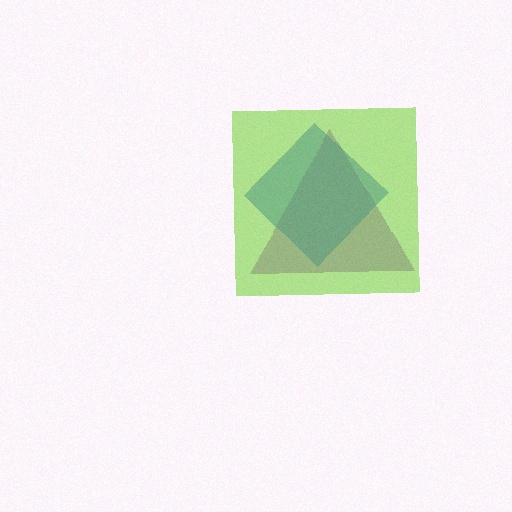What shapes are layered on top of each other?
The layered shapes are: a purple triangle, a blue diamond, a lime square.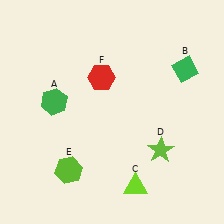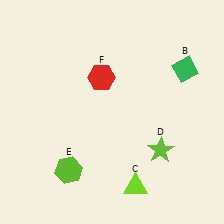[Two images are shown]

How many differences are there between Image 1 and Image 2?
There is 1 difference between the two images.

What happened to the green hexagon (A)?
The green hexagon (A) was removed in Image 2. It was in the top-left area of Image 1.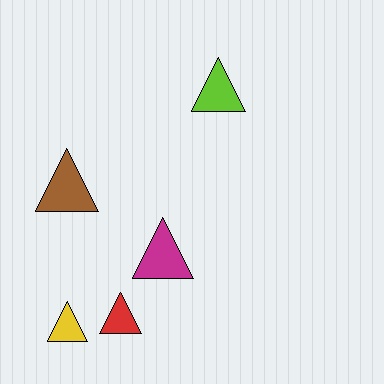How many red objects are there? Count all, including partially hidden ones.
There is 1 red object.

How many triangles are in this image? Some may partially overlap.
There are 5 triangles.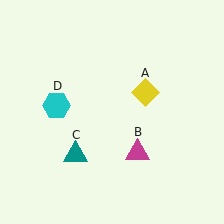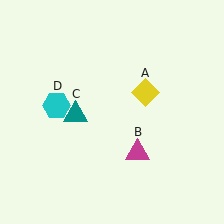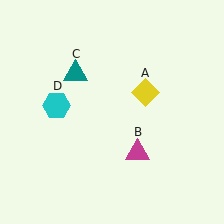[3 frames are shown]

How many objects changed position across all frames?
1 object changed position: teal triangle (object C).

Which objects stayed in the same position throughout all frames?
Yellow diamond (object A) and magenta triangle (object B) and cyan hexagon (object D) remained stationary.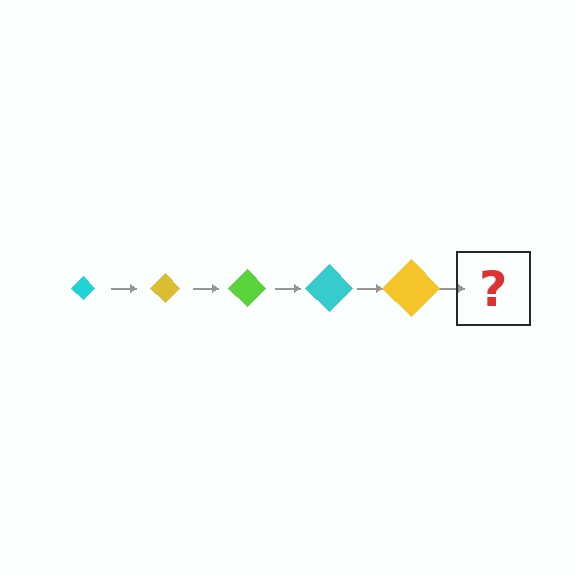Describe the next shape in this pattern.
It should be a lime diamond, larger than the previous one.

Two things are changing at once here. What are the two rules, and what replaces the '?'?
The two rules are that the diamond grows larger each step and the color cycles through cyan, yellow, and lime. The '?' should be a lime diamond, larger than the previous one.